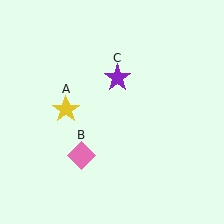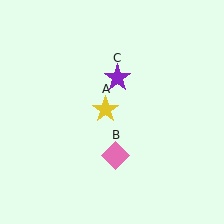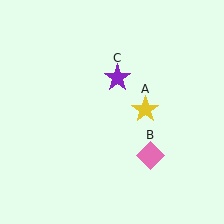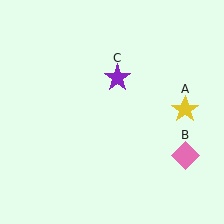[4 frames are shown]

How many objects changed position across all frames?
2 objects changed position: yellow star (object A), pink diamond (object B).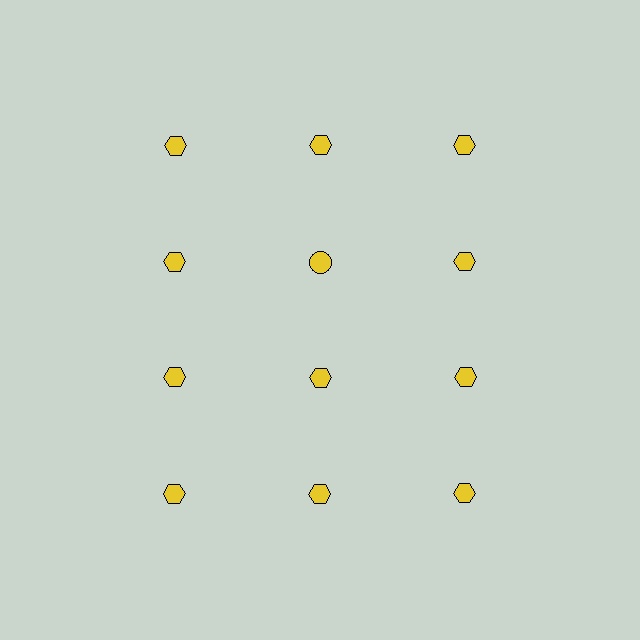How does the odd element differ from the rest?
It has a different shape: circle instead of hexagon.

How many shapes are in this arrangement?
There are 12 shapes arranged in a grid pattern.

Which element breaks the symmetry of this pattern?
The yellow circle in the second row, second from left column breaks the symmetry. All other shapes are yellow hexagons.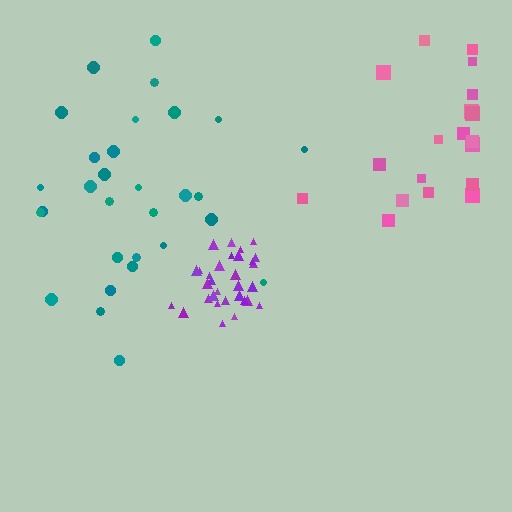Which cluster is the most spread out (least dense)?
Pink.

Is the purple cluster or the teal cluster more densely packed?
Purple.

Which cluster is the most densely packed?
Purple.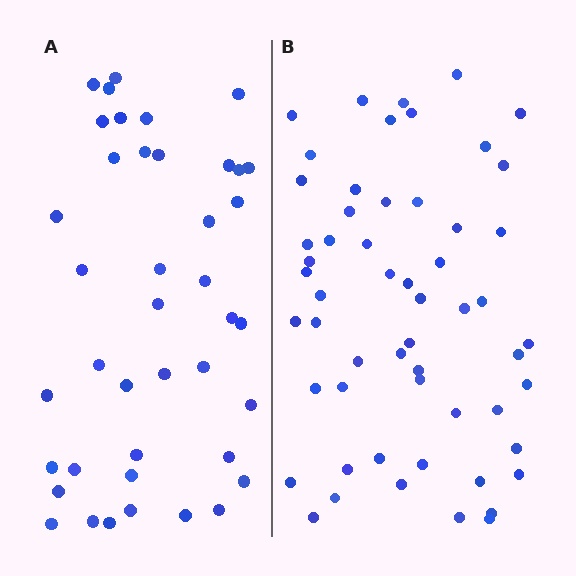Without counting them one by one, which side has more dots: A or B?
Region B (the right region) has more dots.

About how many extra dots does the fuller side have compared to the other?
Region B has approximately 15 more dots than region A.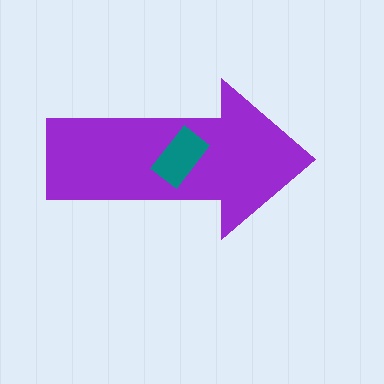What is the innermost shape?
The teal rectangle.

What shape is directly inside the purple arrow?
The teal rectangle.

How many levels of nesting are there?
2.